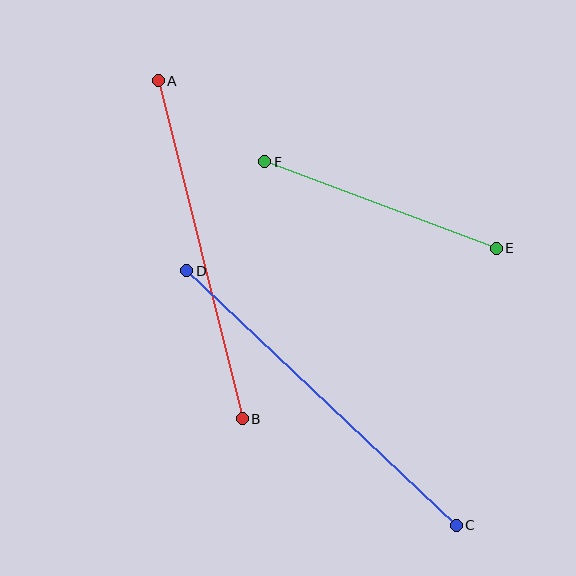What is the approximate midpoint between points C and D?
The midpoint is at approximately (321, 398) pixels.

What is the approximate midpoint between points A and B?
The midpoint is at approximately (200, 250) pixels.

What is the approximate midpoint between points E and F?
The midpoint is at approximately (381, 205) pixels.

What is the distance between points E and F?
The distance is approximately 247 pixels.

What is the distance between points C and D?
The distance is approximately 371 pixels.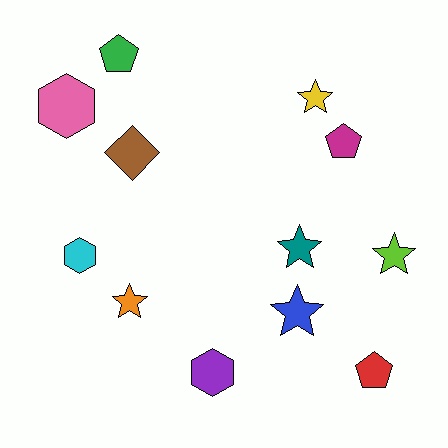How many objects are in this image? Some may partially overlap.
There are 12 objects.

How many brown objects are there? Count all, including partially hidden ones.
There is 1 brown object.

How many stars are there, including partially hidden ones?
There are 5 stars.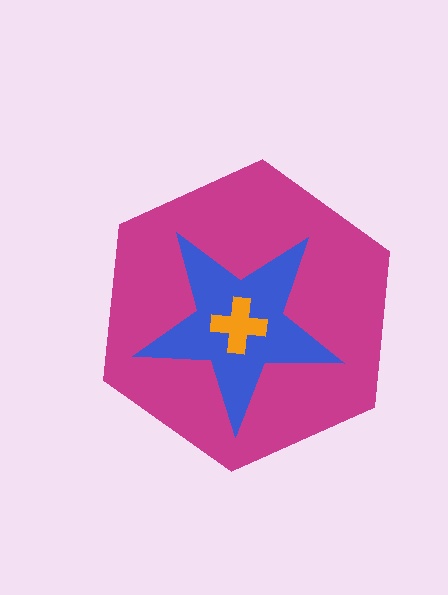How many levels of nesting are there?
3.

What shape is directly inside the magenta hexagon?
The blue star.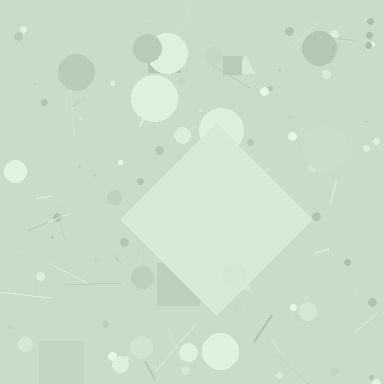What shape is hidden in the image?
A diamond is hidden in the image.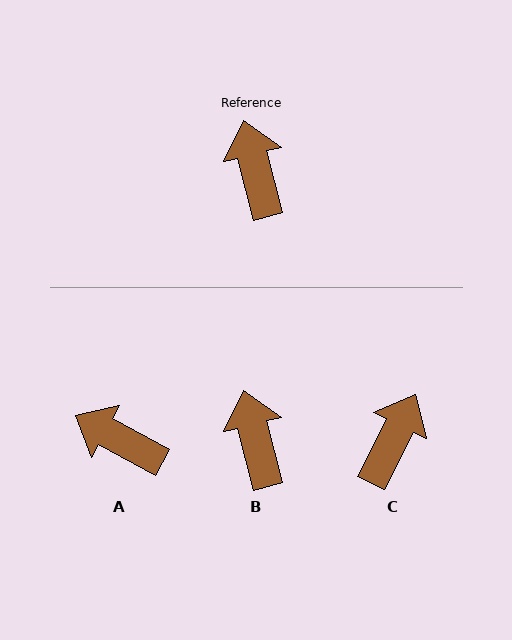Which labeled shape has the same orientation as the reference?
B.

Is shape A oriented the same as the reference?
No, it is off by about 47 degrees.